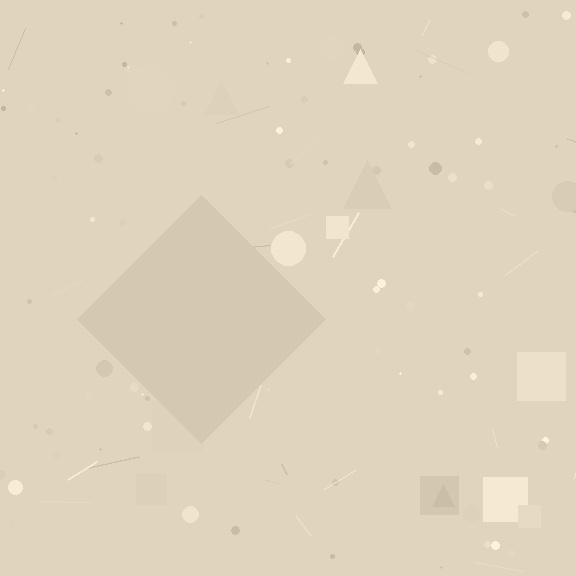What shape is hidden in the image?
A diamond is hidden in the image.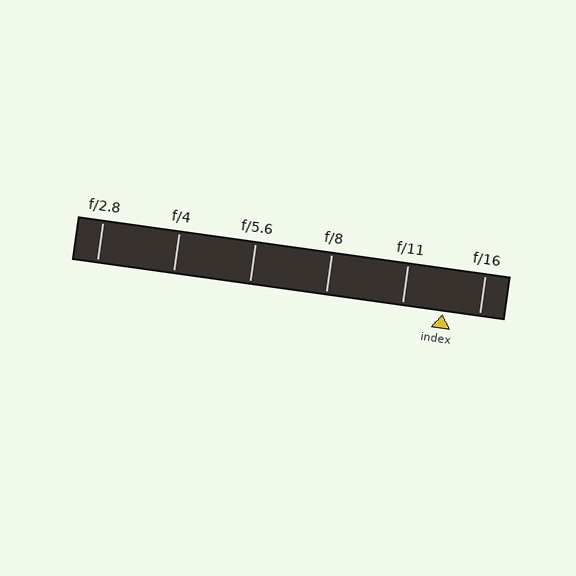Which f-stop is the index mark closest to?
The index mark is closest to f/16.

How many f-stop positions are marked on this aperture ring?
There are 6 f-stop positions marked.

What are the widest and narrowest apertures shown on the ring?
The widest aperture shown is f/2.8 and the narrowest is f/16.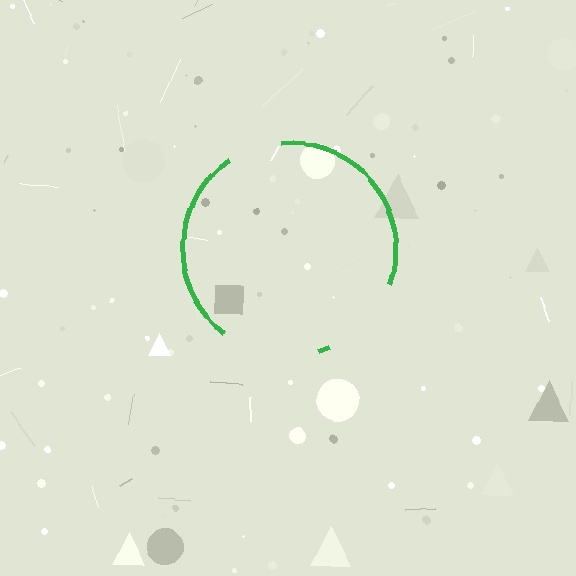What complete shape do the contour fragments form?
The contour fragments form a circle.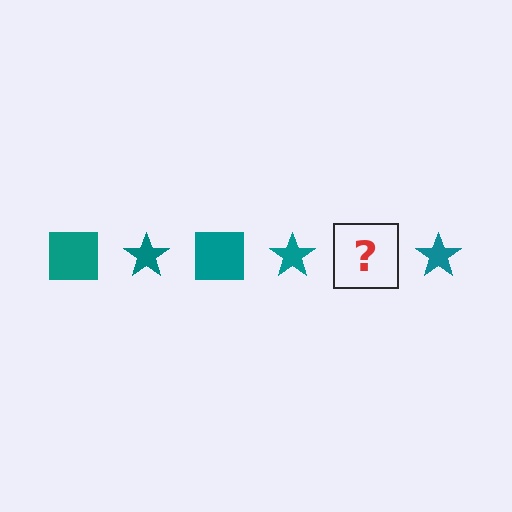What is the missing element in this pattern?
The missing element is a teal square.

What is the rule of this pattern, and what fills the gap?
The rule is that the pattern cycles through square, star shapes in teal. The gap should be filled with a teal square.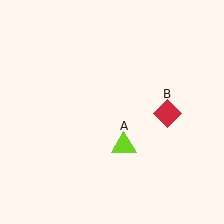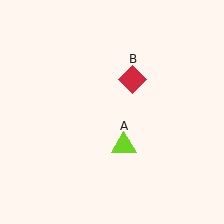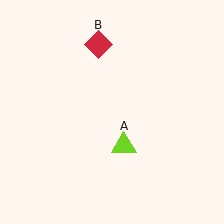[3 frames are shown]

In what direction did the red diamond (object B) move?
The red diamond (object B) moved up and to the left.